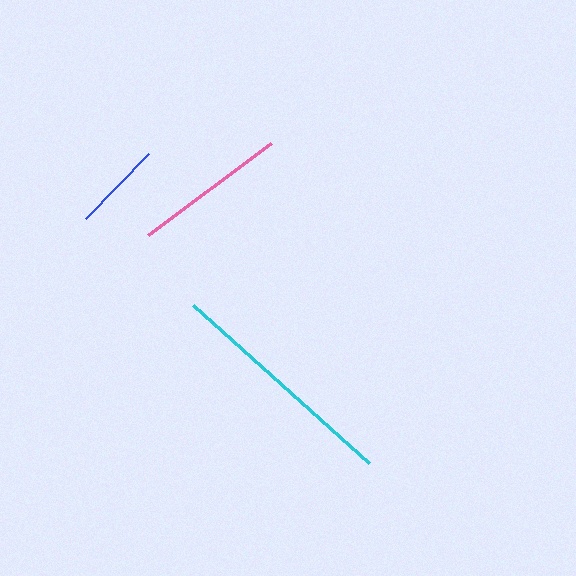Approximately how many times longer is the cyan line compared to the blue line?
The cyan line is approximately 2.6 times the length of the blue line.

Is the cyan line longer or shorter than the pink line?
The cyan line is longer than the pink line.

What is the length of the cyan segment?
The cyan segment is approximately 236 pixels long.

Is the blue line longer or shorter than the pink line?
The pink line is longer than the blue line.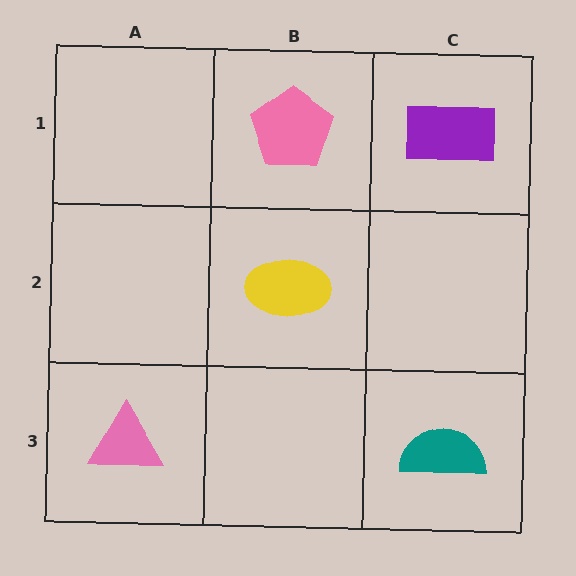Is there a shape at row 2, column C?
No, that cell is empty.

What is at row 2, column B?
A yellow ellipse.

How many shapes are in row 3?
2 shapes.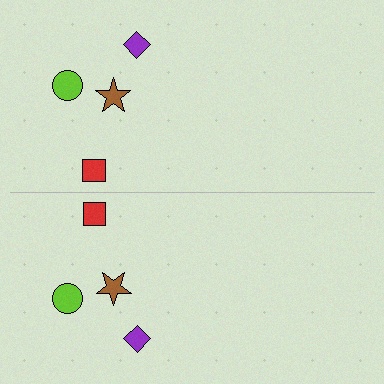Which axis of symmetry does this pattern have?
The pattern has a horizontal axis of symmetry running through the center of the image.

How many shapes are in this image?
There are 8 shapes in this image.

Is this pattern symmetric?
Yes, this pattern has bilateral (reflection) symmetry.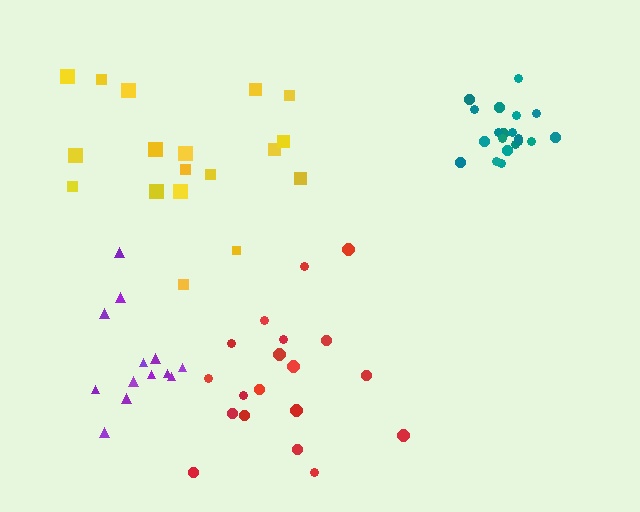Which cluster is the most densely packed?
Teal.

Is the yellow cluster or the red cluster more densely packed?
Red.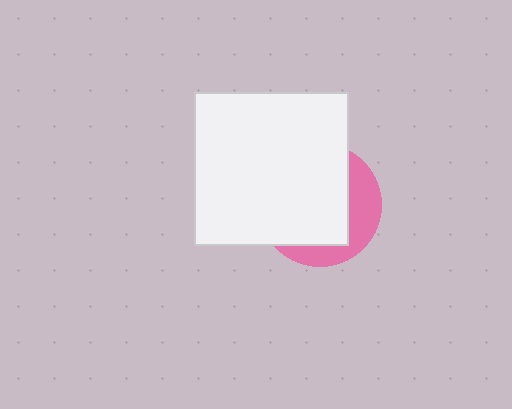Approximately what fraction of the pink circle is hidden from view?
Roughly 69% of the pink circle is hidden behind the white square.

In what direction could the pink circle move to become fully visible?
The pink circle could move toward the lower-right. That would shift it out from behind the white square entirely.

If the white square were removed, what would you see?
You would see the complete pink circle.